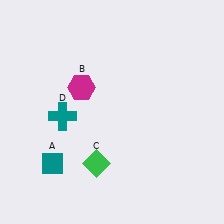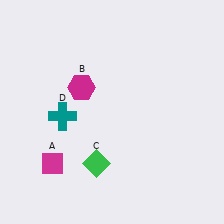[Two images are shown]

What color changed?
The diamond (A) changed from teal in Image 1 to magenta in Image 2.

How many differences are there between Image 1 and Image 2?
There is 1 difference between the two images.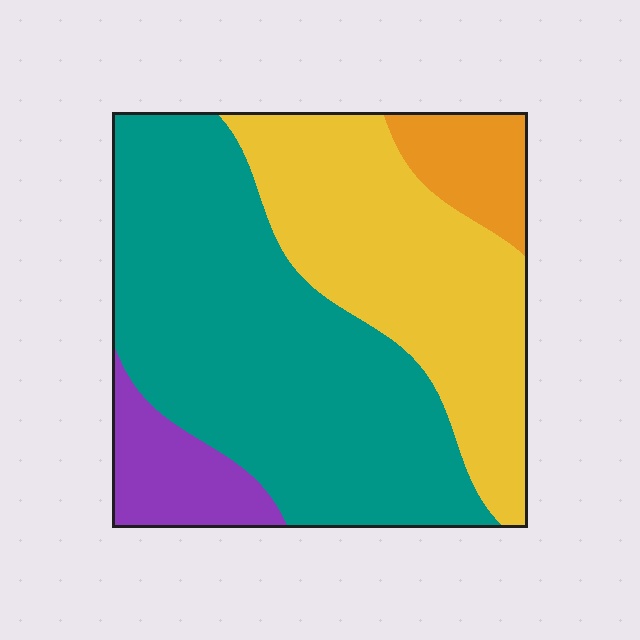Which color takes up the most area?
Teal, at roughly 50%.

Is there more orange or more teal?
Teal.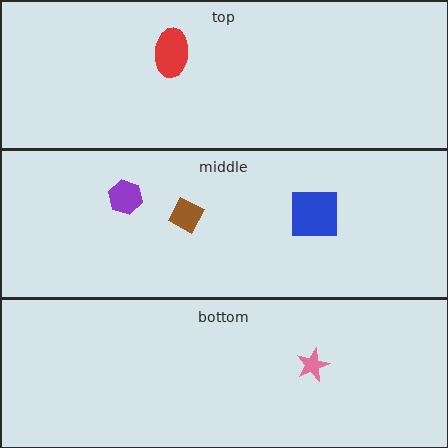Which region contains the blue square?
The middle region.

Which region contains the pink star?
The bottom region.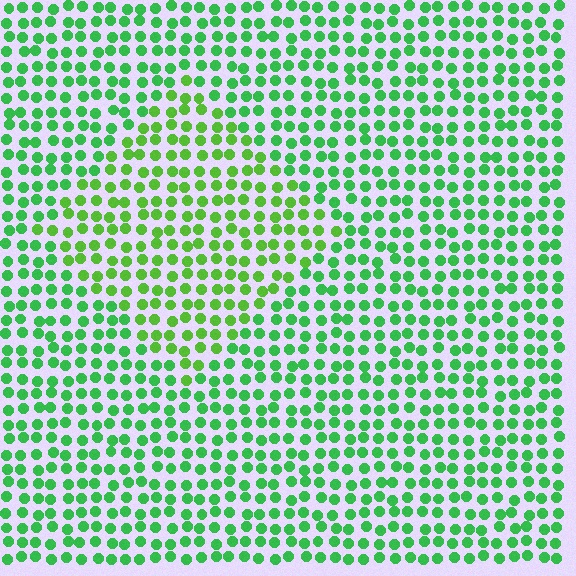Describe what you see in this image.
The image is filled with small green elements in a uniform arrangement. A diamond-shaped region is visible where the elements are tinted to a slightly different hue, forming a subtle color boundary.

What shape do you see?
I see a diamond.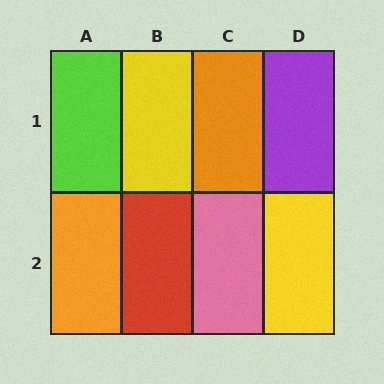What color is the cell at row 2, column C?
Pink.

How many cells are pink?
1 cell is pink.